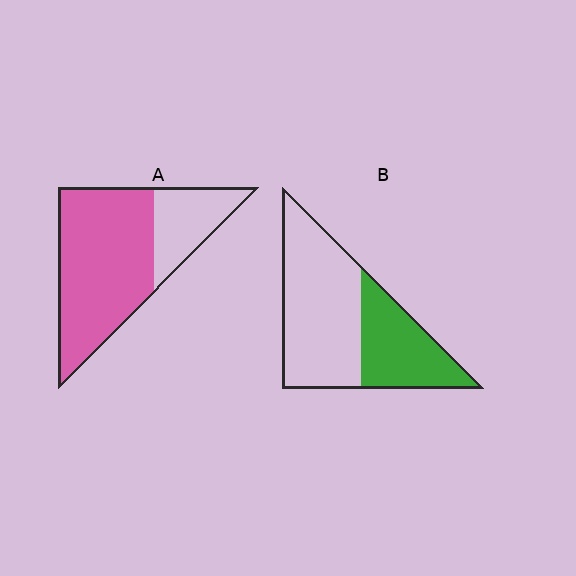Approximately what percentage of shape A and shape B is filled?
A is approximately 75% and B is approximately 35%.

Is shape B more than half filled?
No.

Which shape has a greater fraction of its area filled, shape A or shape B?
Shape A.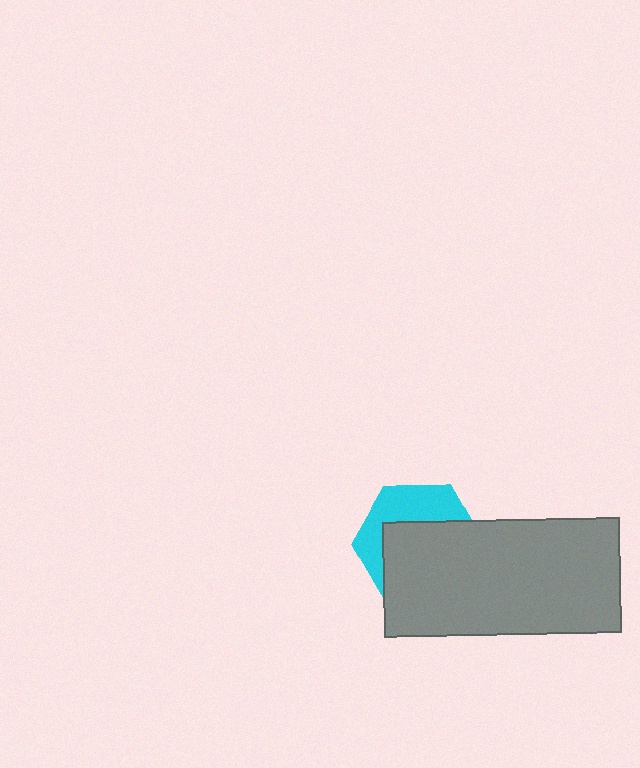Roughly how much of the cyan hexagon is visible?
A small part of it is visible (roughly 39%).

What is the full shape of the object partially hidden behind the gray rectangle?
The partially hidden object is a cyan hexagon.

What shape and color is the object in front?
The object in front is a gray rectangle.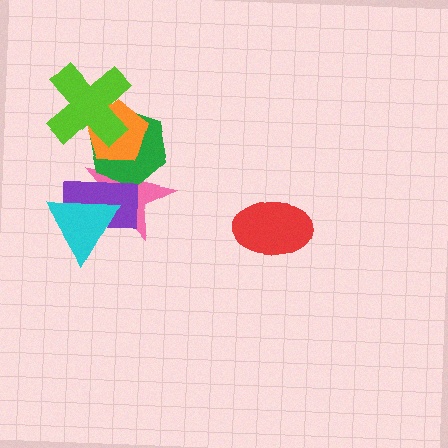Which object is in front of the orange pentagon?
The lime cross is in front of the orange pentagon.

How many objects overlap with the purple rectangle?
3 objects overlap with the purple rectangle.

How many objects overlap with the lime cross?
2 objects overlap with the lime cross.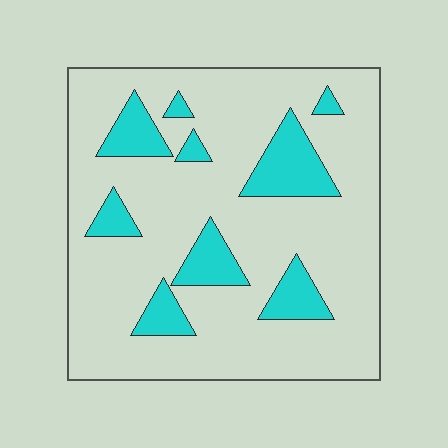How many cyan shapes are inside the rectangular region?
9.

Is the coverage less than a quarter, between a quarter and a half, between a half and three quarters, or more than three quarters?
Less than a quarter.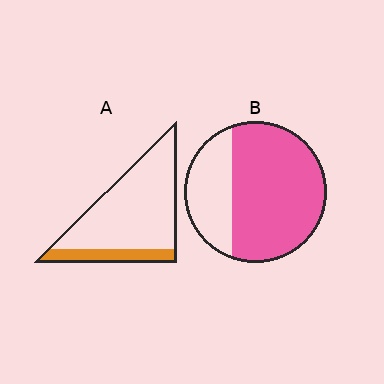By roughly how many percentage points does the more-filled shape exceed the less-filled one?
By roughly 50 percentage points (B over A).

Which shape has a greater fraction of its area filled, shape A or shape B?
Shape B.